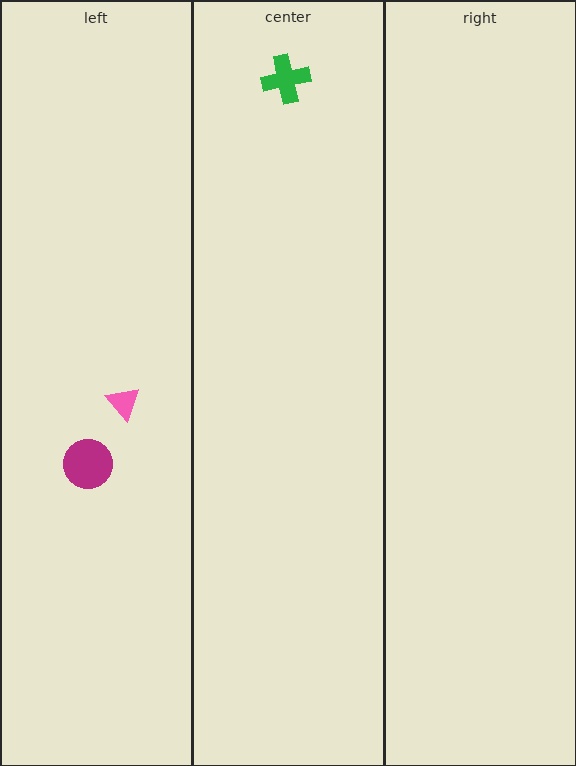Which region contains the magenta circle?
The left region.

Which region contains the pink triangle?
The left region.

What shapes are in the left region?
The magenta circle, the pink triangle.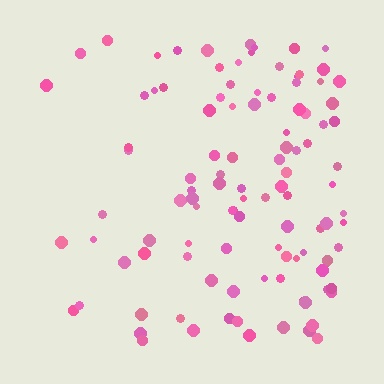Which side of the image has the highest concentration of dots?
The right.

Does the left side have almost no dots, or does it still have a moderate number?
Still a moderate number, just noticeably fewer than the right.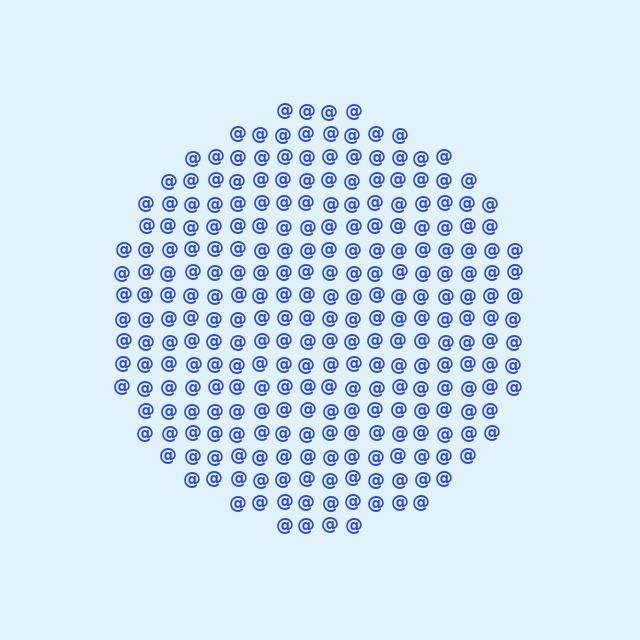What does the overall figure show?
The overall figure shows a circle.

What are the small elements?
The small elements are at signs.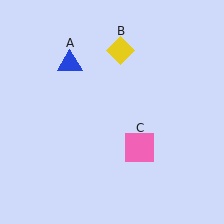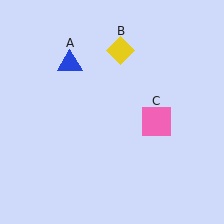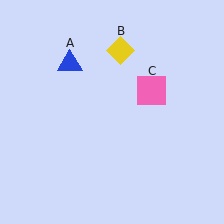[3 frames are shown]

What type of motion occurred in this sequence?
The pink square (object C) rotated counterclockwise around the center of the scene.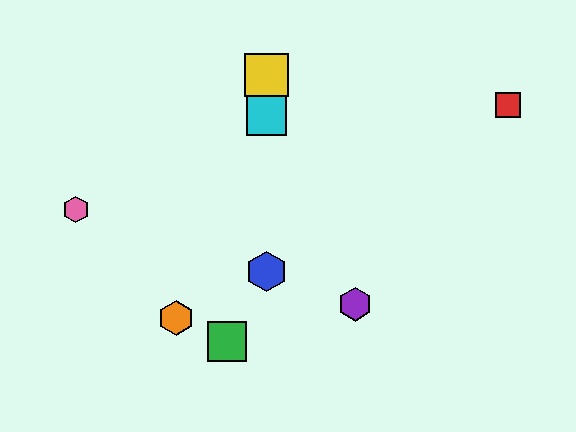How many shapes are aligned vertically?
3 shapes (the blue hexagon, the yellow square, the cyan square) are aligned vertically.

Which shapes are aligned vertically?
The blue hexagon, the yellow square, the cyan square are aligned vertically.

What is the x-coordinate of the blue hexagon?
The blue hexagon is at x≈266.